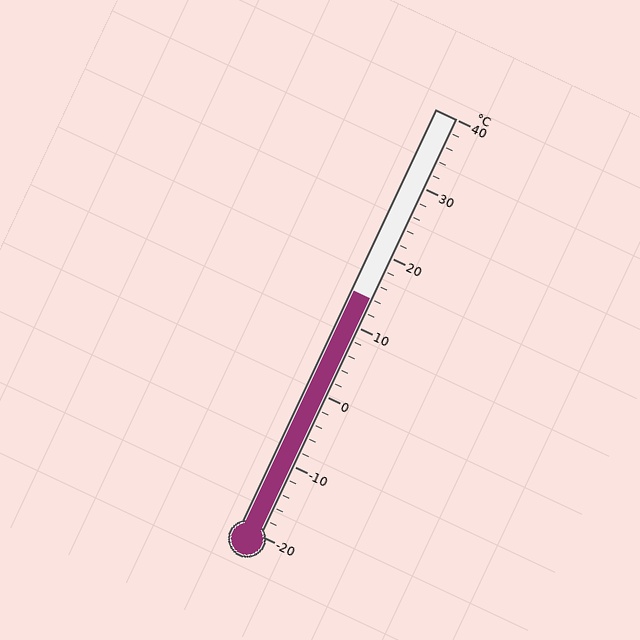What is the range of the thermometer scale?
The thermometer scale ranges from -20°C to 40°C.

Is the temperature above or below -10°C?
The temperature is above -10°C.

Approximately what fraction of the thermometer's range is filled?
The thermometer is filled to approximately 55% of its range.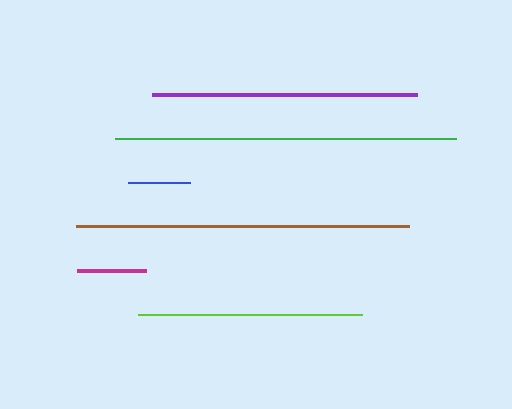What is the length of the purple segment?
The purple segment is approximately 265 pixels long.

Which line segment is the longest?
The green line is the longest at approximately 342 pixels.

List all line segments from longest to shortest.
From longest to shortest: green, brown, purple, lime, magenta, blue.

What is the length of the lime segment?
The lime segment is approximately 224 pixels long.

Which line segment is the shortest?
The blue line is the shortest at approximately 62 pixels.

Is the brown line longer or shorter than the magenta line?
The brown line is longer than the magenta line.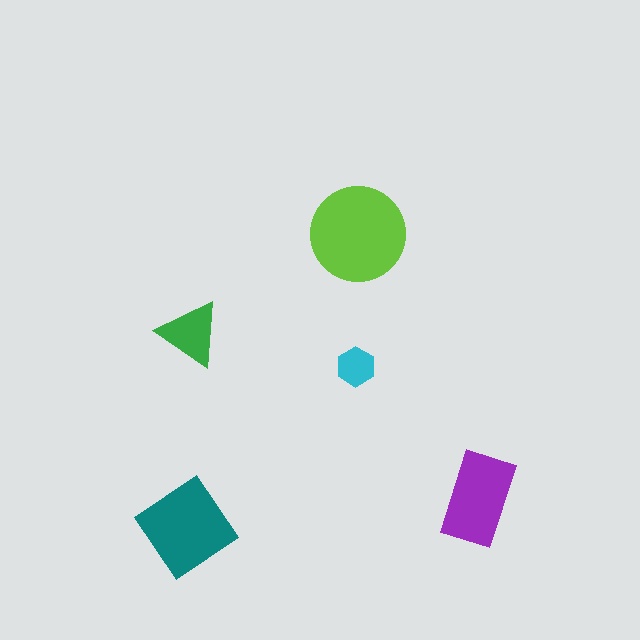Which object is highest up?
The lime circle is topmost.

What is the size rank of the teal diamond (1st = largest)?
2nd.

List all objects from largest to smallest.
The lime circle, the teal diamond, the purple rectangle, the green triangle, the cyan hexagon.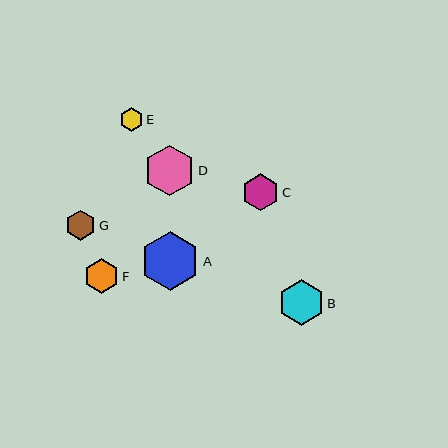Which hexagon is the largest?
Hexagon A is the largest with a size of approximately 59 pixels.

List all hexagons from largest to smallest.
From largest to smallest: A, D, B, C, F, G, E.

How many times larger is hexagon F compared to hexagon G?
Hexagon F is approximately 1.2 times the size of hexagon G.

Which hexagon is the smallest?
Hexagon E is the smallest with a size of approximately 24 pixels.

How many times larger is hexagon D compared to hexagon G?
Hexagon D is approximately 1.7 times the size of hexagon G.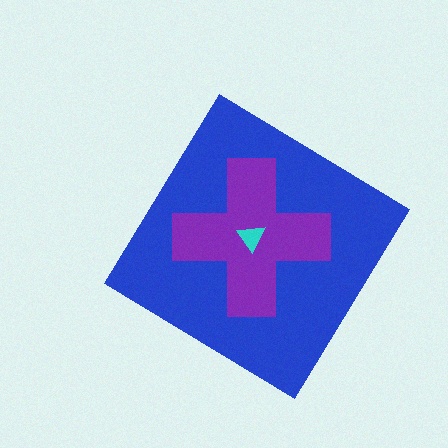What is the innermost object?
The cyan triangle.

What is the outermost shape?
The blue diamond.